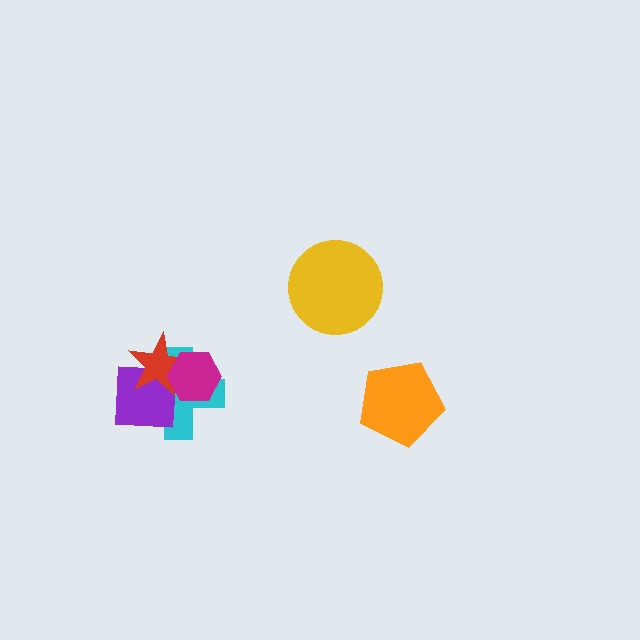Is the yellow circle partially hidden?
No, no other shape covers it.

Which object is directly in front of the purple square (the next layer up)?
The red star is directly in front of the purple square.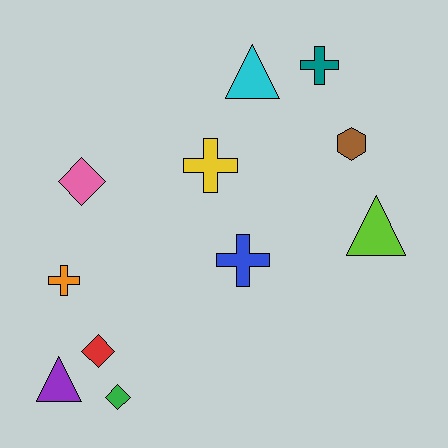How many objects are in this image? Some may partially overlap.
There are 11 objects.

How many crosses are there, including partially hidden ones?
There are 4 crosses.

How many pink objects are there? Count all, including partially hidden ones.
There is 1 pink object.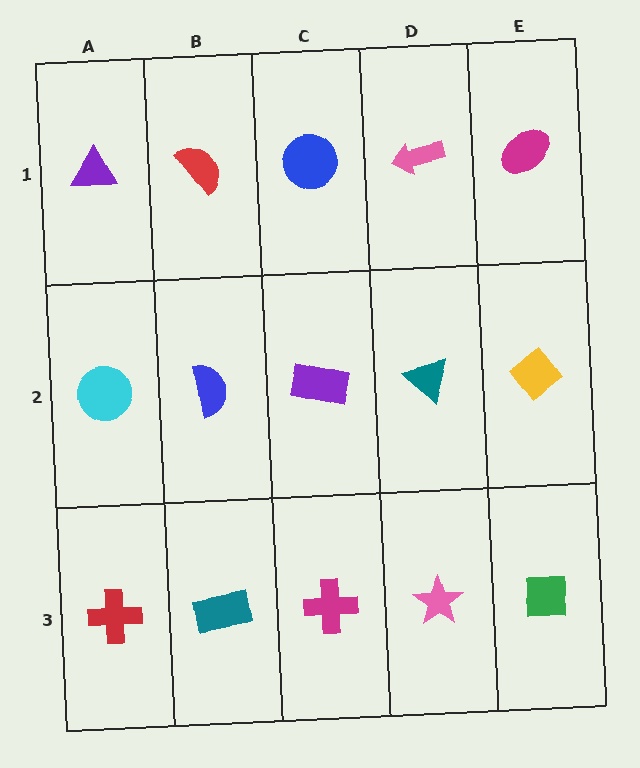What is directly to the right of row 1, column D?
A magenta ellipse.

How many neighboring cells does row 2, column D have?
4.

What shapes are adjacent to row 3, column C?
A purple rectangle (row 2, column C), a teal rectangle (row 3, column B), a pink star (row 3, column D).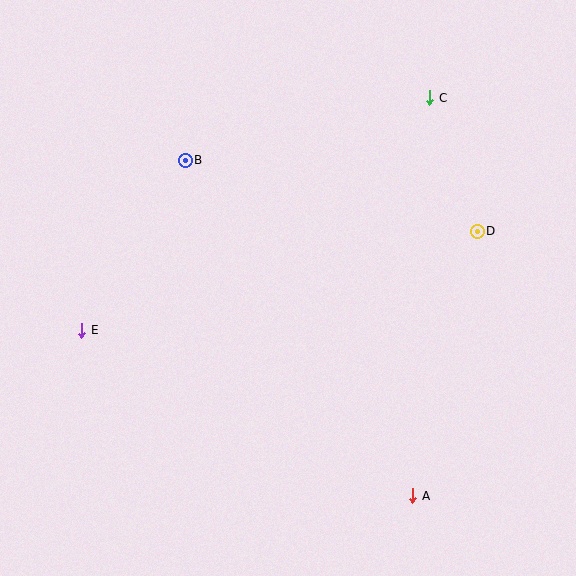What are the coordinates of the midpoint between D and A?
The midpoint between D and A is at (445, 363).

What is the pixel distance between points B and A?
The distance between B and A is 405 pixels.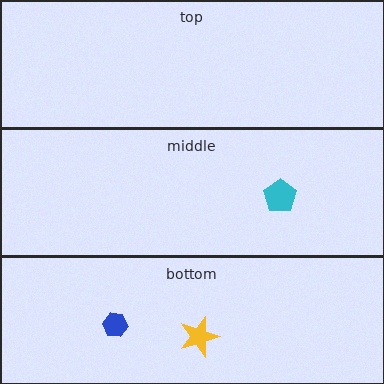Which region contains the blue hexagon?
The bottom region.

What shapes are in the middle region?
The cyan pentagon.